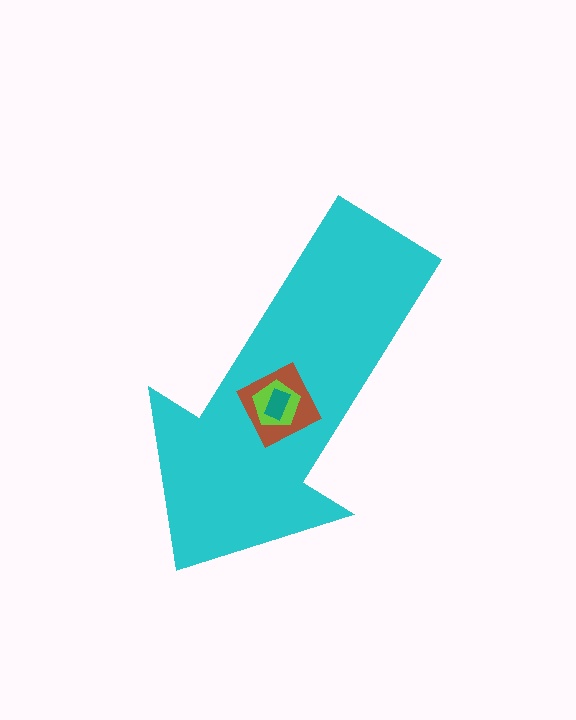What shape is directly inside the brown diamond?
The lime pentagon.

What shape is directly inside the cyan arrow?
The brown diamond.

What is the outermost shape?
The cyan arrow.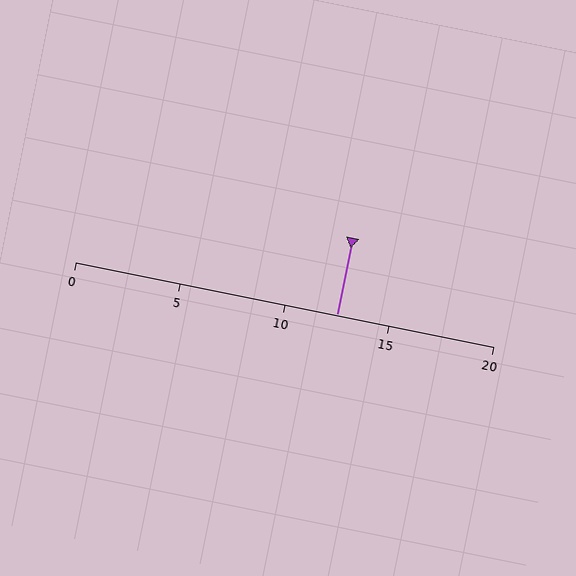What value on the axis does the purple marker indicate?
The marker indicates approximately 12.5.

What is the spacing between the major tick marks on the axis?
The major ticks are spaced 5 apart.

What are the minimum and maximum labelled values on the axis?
The axis runs from 0 to 20.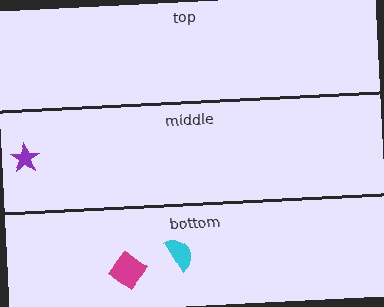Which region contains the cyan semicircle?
The bottom region.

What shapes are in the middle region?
The purple star.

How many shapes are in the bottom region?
2.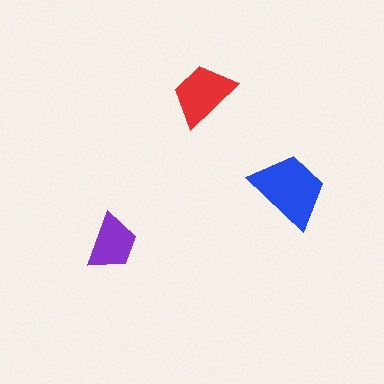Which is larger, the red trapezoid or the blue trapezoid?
The blue one.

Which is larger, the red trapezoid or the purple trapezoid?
The red one.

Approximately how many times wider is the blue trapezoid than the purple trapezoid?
About 1.5 times wider.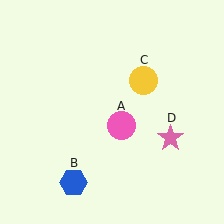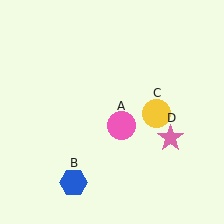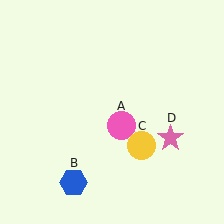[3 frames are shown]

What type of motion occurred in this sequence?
The yellow circle (object C) rotated clockwise around the center of the scene.